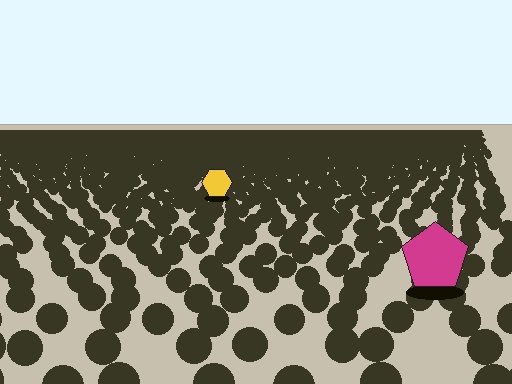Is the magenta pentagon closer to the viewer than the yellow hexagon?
Yes. The magenta pentagon is closer — you can tell from the texture gradient: the ground texture is coarser near it.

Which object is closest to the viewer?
The magenta pentagon is closest. The texture marks near it are larger and more spread out.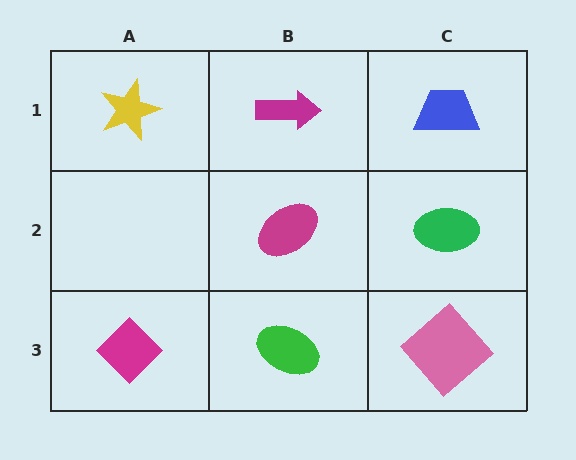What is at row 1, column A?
A yellow star.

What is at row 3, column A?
A magenta diamond.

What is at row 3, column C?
A pink diamond.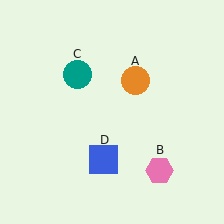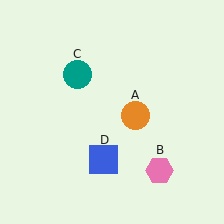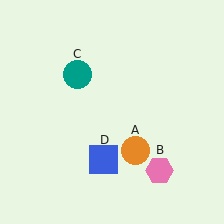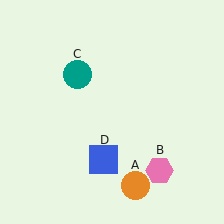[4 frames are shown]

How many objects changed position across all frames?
1 object changed position: orange circle (object A).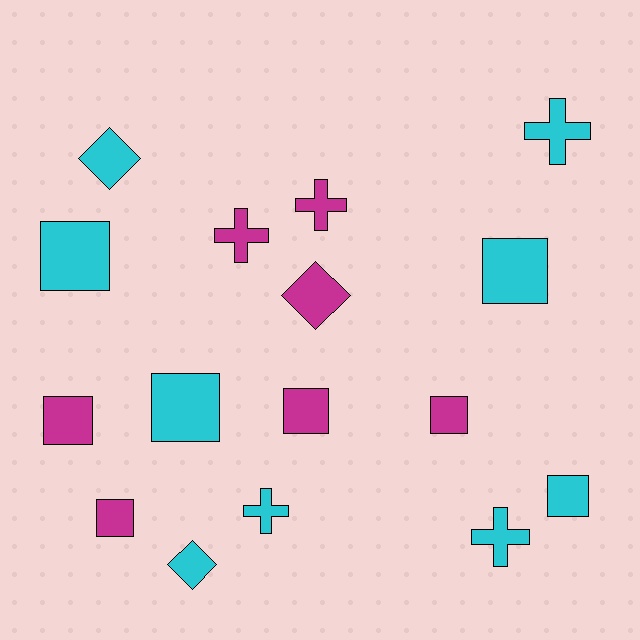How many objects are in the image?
There are 16 objects.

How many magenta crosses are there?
There are 2 magenta crosses.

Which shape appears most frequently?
Square, with 8 objects.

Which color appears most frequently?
Cyan, with 9 objects.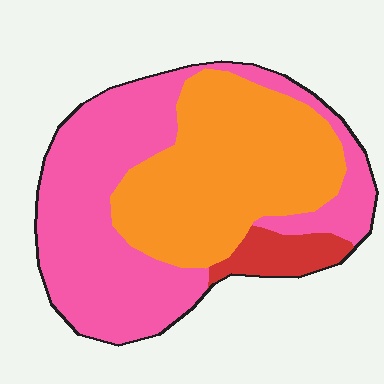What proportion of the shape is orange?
Orange takes up about two fifths (2/5) of the shape.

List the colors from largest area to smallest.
From largest to smallest: pink, orange, red.